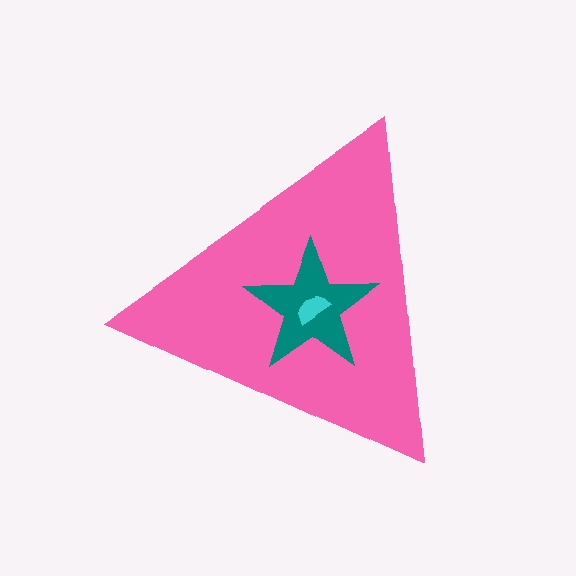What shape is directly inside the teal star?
The cyan semicircle.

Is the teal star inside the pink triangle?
Yes.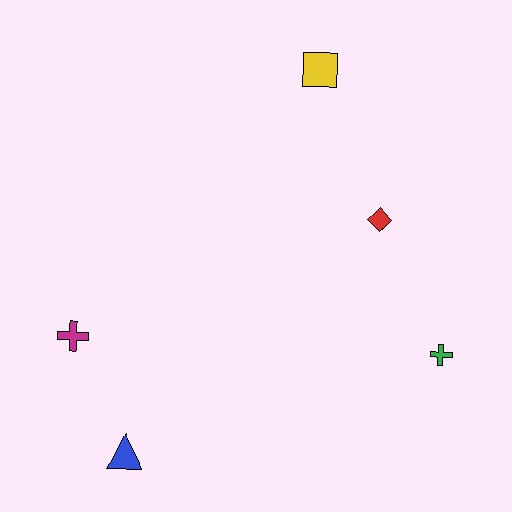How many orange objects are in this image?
There are no orange objects.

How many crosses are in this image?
There are 2 crosses.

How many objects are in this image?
There are 5 objects.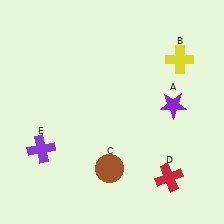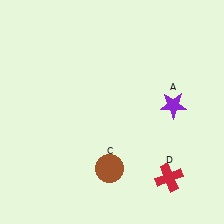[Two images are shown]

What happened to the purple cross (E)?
The purple cross (E) was removed in Image 2. It was in the bottom-left area of Image 1.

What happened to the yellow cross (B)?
The yellow cross (B) was removed in Image 2. It was in the top-right area of Image 1.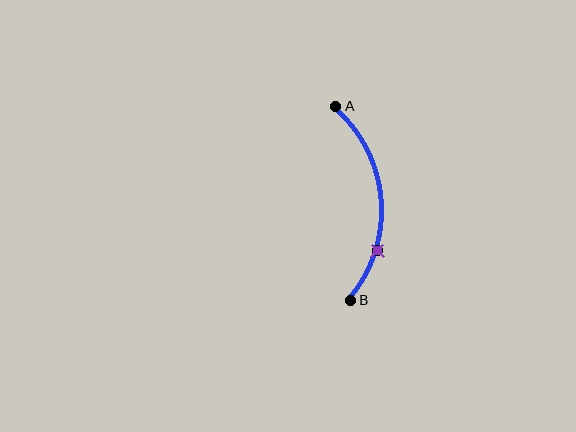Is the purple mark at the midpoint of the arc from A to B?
No. The purple mark lies on the arc but is closer to endpoint B. The arc midpoint would be at the point on the curve equidistant along the arc from both A and B.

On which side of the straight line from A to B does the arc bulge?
The arc bulges to the right of the straight line connecting A and B.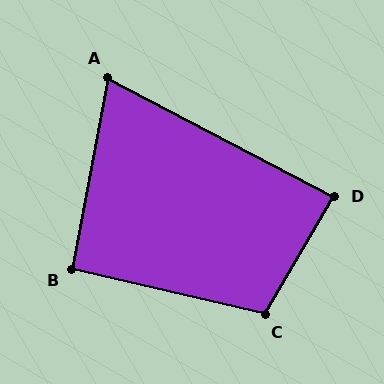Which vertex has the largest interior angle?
C, at approximately 107 degrees.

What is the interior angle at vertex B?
Approximately 93 degrees (approximately right).